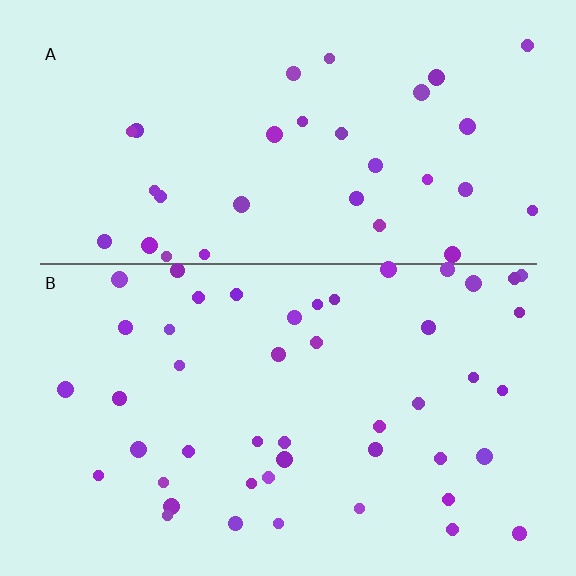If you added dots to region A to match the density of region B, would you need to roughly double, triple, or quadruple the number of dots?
Approximately double.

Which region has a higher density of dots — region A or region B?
B (the bottom).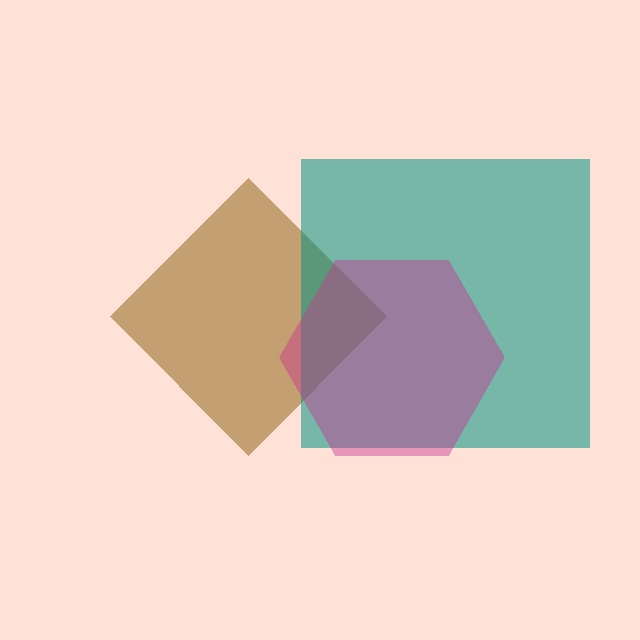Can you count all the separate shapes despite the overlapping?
Yes, there are 3 separate shapes.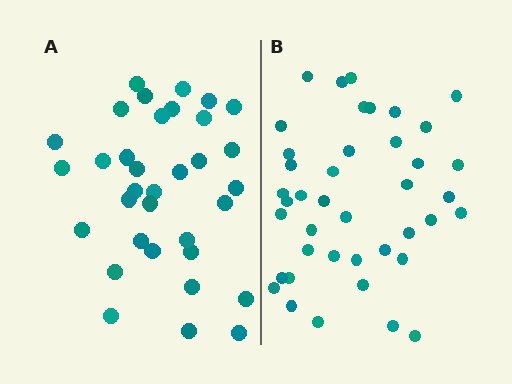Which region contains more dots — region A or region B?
Region B (the right region) has more dots.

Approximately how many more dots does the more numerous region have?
Region B has roughly 8 or so more dots than region A.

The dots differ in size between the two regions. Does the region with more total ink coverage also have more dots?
No. Region A has more total ink coverage because its dots are larger, but region B actually contains more individual dots. Total area can be misleading — the number of items is what matters here.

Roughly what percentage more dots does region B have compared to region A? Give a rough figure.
About 20% more.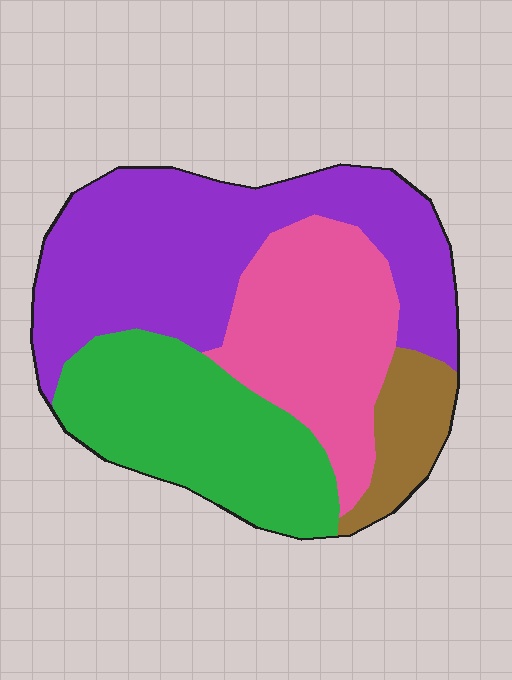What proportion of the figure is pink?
Pink covers roughly 25% of the figure.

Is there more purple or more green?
Purple.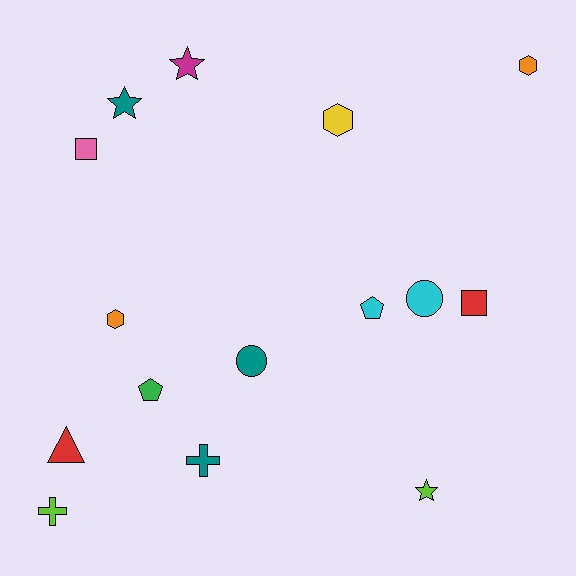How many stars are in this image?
There are 3 stars.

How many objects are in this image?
There are 15 objects.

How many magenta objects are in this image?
There is 1 magenta object.